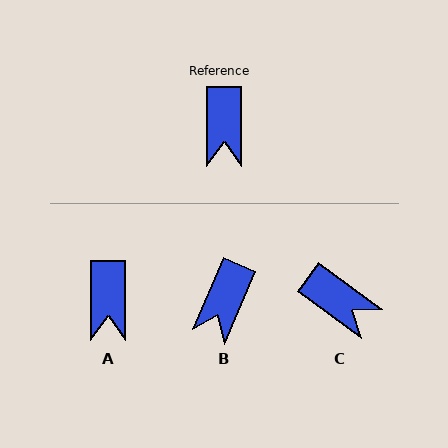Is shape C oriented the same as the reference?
No, it is off by about 53 degrees.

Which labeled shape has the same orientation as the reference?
A.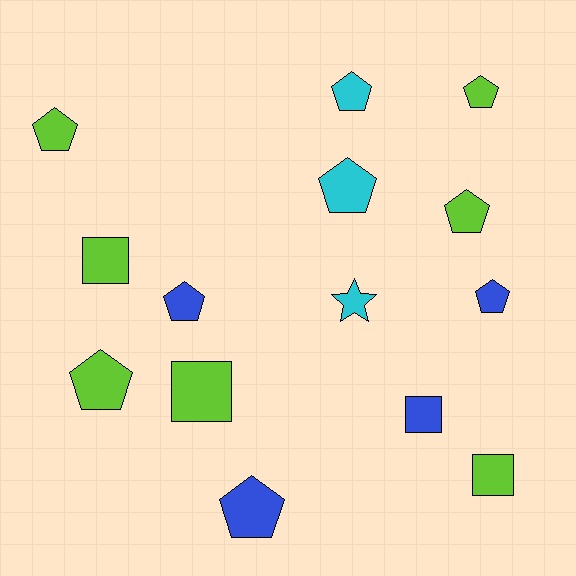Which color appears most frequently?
Lime, with 7 objects.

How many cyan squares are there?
There are no cyan squares.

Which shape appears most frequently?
Pentagon, with 9 objects.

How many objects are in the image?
There are 14 objects.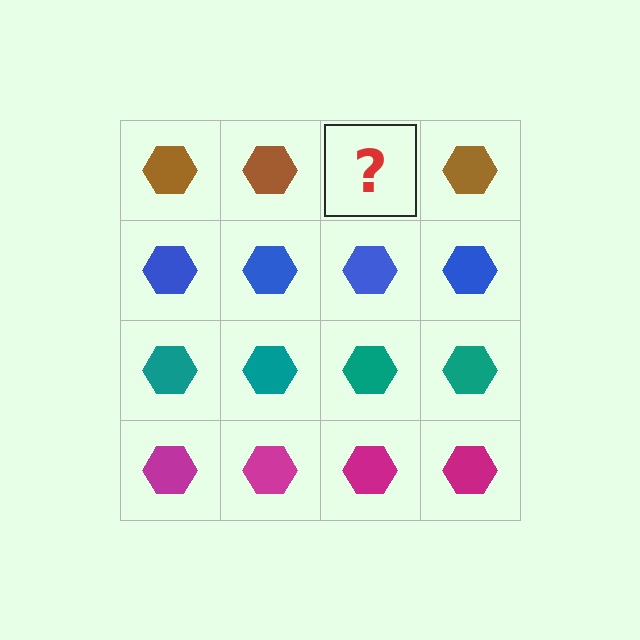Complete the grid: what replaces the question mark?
The question mark should be replaced with a brown hexagon.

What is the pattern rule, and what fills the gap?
The rule is that each row has a consistent color. The gap should be filled with a brown hexagon.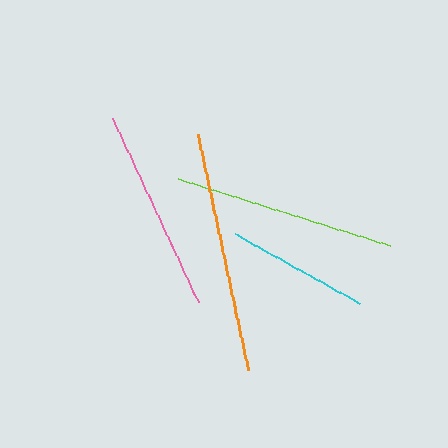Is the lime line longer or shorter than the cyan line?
The lime line is longer than the cyan line.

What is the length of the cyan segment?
The cyan segment is approximately 142 pixels long.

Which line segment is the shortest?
The cyan line is the shortest at approximately 142 pixels.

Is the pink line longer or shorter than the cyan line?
The pink line is longer than the cyan line.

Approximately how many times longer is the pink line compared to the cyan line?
The pink line is approximately 1.4 times the length of the cyan line.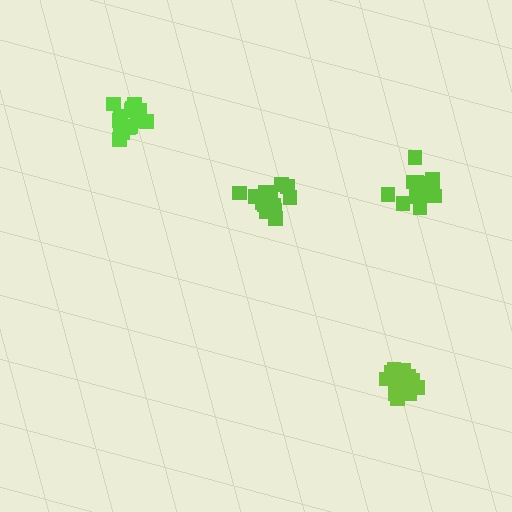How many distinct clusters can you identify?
There are 4 distinct clusters.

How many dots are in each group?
Group 1: 14 dots, Group 2: 16 dots, Group 3: 19 dots, Group 4: 14 dots (63 total).